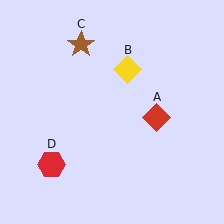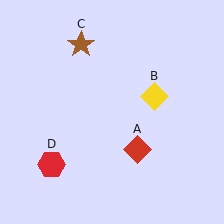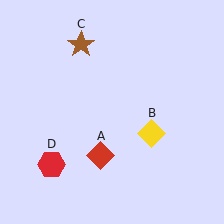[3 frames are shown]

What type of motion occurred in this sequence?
The red diamond (object A), yellow diamond (object B) rotated clockwise around the center of the scene.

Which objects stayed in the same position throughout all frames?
Brown star (object C) and red hexagon (object D) remained stationary.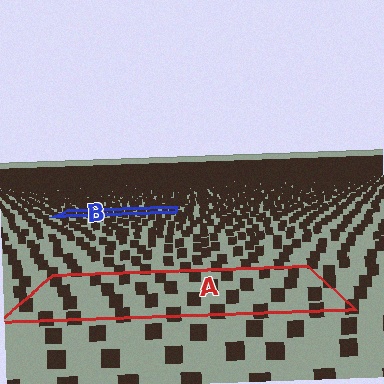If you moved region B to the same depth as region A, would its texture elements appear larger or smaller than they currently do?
They would appear larger. At a closer depth, the same texture elements are projected at a bigger on-screen size.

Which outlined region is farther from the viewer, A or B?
Region B is farther from the viewer — the texture elements inside it appear smaller and more densely packed.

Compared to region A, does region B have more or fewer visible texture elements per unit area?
Region B has more texture elements per unit area — they are packed more densely because it is farther away.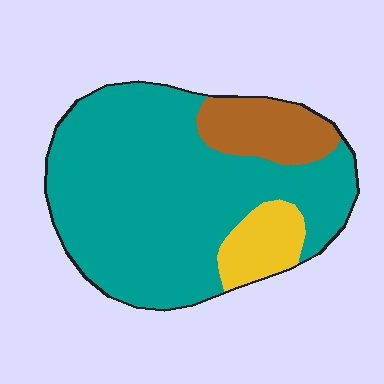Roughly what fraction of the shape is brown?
Brown takes up about one eighth (1/8) of the shape.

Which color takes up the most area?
Teal, at roughly 75%.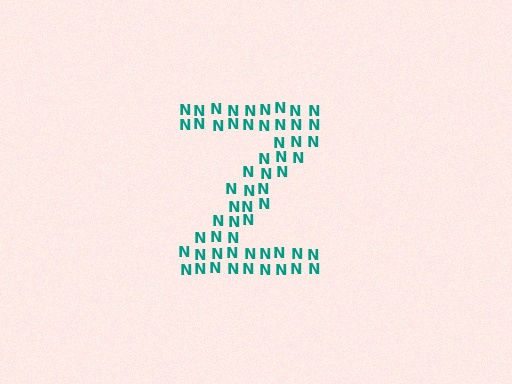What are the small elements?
The small elements are letter N's.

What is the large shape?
The large shape is the letter Z.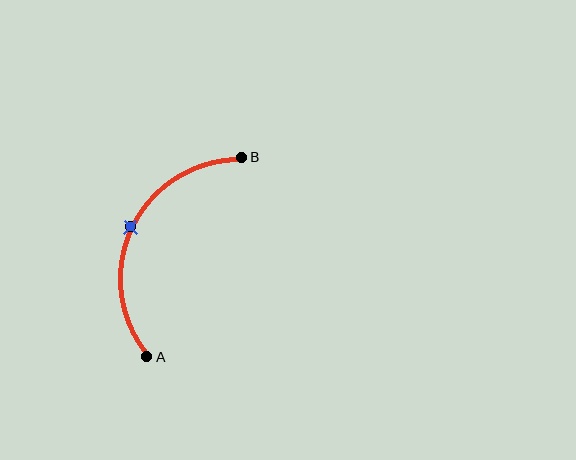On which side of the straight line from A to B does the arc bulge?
The arc bulges to the left of the straight line connecting A and B.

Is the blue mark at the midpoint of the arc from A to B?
Yes. The blue mark lies on the arc at equal arc-length from both A and B — it is the arc midpoint.